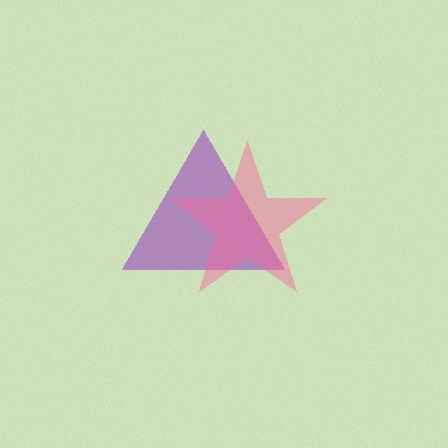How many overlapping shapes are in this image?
There are 2 overlapping shapes in the image.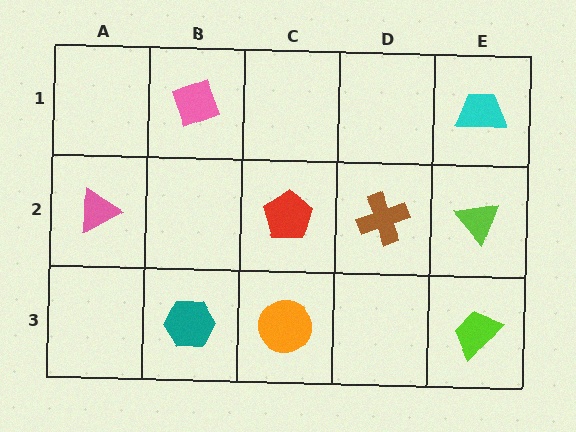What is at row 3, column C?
An orange circle.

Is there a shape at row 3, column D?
No, that cell is empty.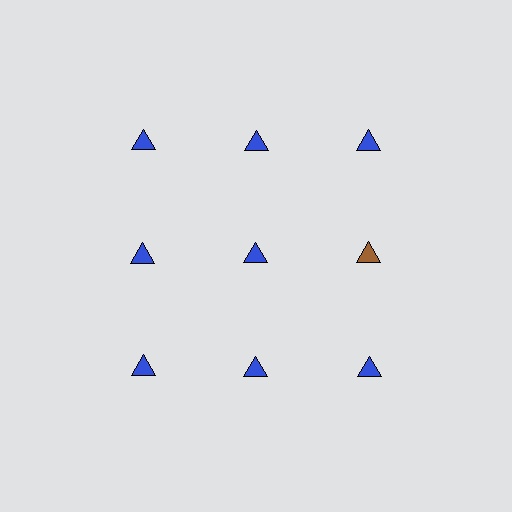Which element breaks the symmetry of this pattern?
The brown triangle in the second row, center column breaks the symmetry. All other shapes are blue triangles.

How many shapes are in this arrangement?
There are 9 shapes arranged in a grid pattern.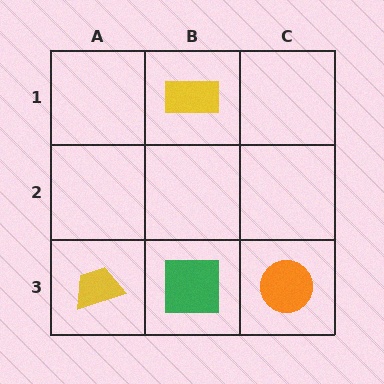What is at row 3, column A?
A yellow trapezoid.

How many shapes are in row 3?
3 shapes.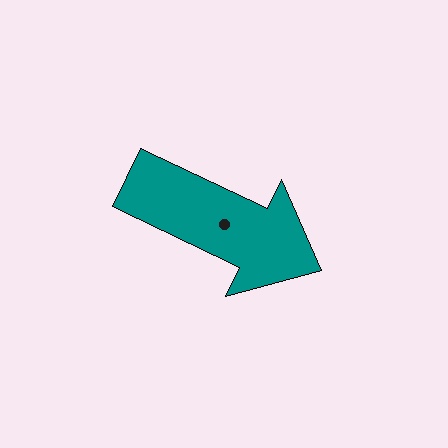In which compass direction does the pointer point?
Southeast.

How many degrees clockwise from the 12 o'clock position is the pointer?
Approximately 115 degrees.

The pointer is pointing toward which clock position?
Roughly 4 o'clock.